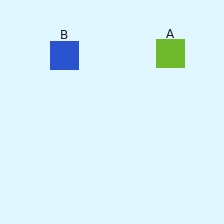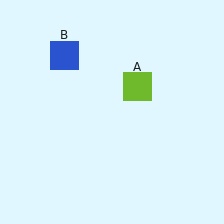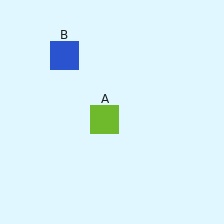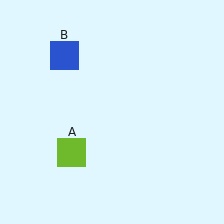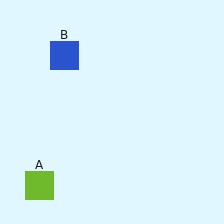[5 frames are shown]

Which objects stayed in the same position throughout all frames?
Blue square (object B) remained stationary.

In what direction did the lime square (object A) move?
The lime square (object A) moved down and to the left.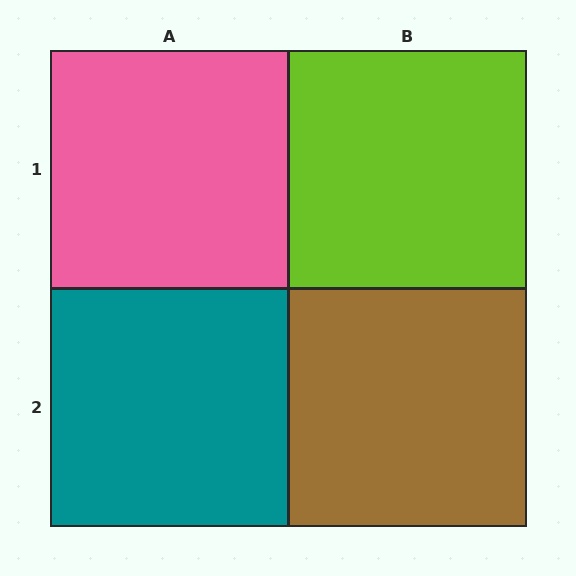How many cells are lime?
1 cell is lime.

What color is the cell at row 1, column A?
Pink.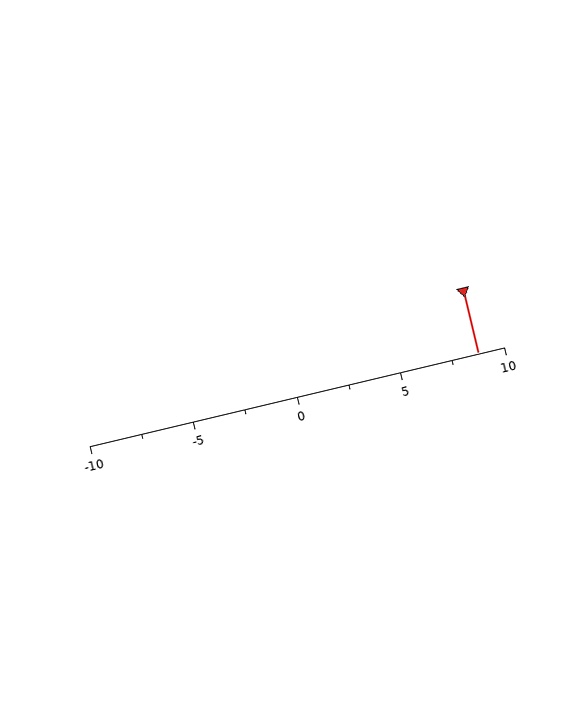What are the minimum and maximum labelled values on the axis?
The axis runs from -10 to 10.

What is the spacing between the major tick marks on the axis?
The major ticks are spaced 5 apart.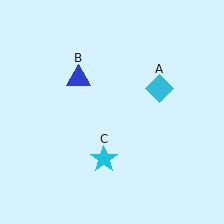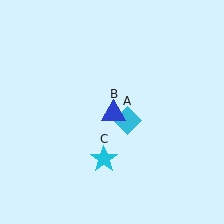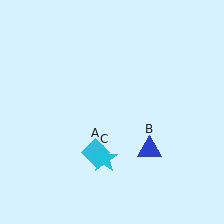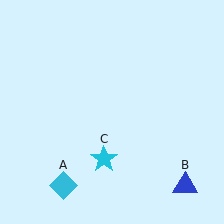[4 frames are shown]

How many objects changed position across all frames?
2 objects changed position: cyan diamond (object A), blue triangle (object B).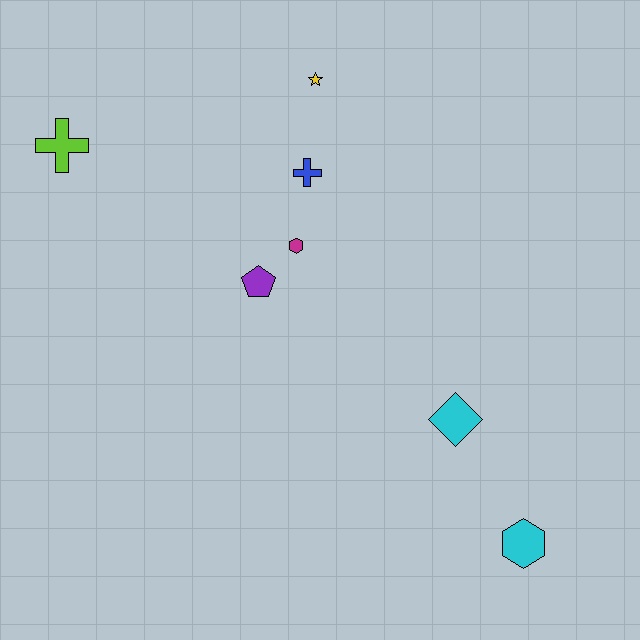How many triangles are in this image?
There are no triangles.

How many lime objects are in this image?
There is 1 lime object.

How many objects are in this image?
There are 7 objects.